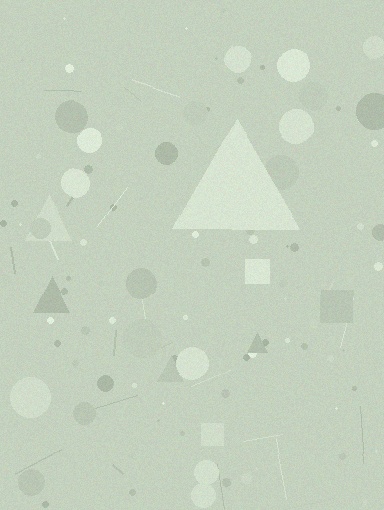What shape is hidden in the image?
A triangle is hidden in the image.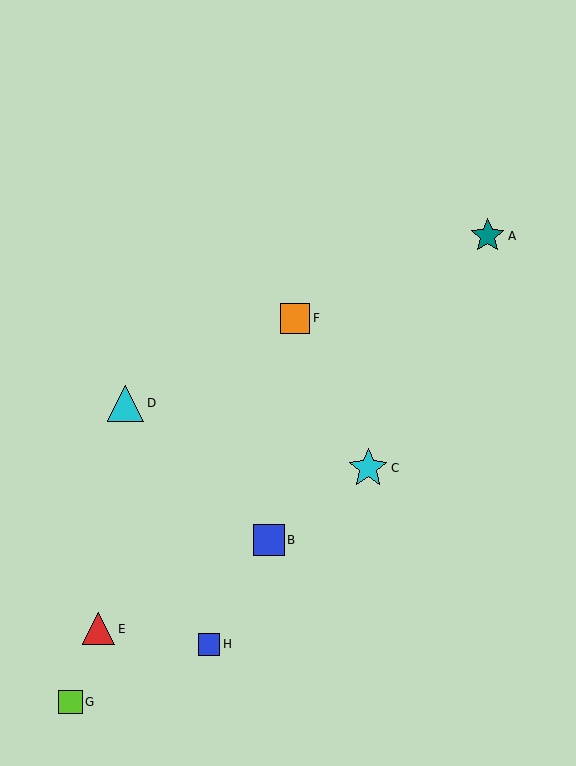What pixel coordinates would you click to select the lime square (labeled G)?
Click at (70, 702) to select the lime square G.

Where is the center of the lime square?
The center of the lime square is at (70, 702).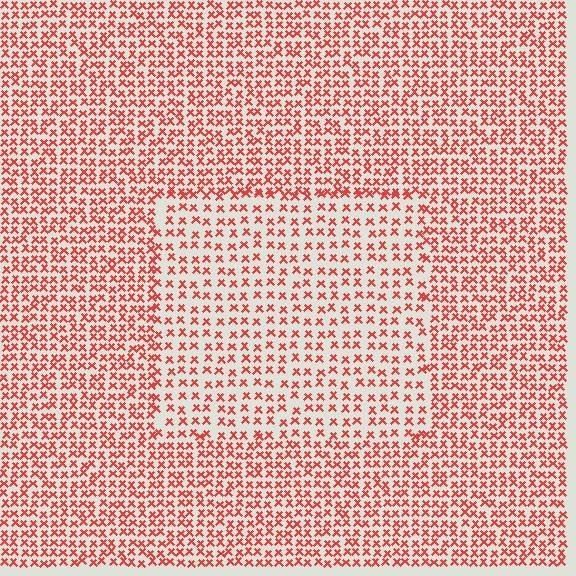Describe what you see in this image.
The image contains small red elements arranged at two different densities. A rectangle-shaped region is visible where the elements are less densely packed than the surrounding area.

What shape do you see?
I see a rectangle.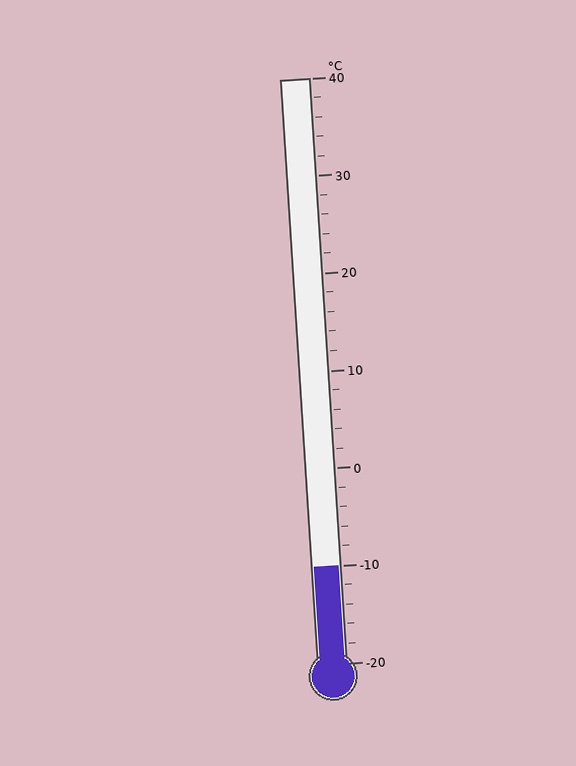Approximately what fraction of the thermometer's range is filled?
The thermometer is filled to approximately 15% of its range.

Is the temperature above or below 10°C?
The temperature is below 10°C.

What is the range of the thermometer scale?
The thermometer scale ranges from -20°C to 40°C.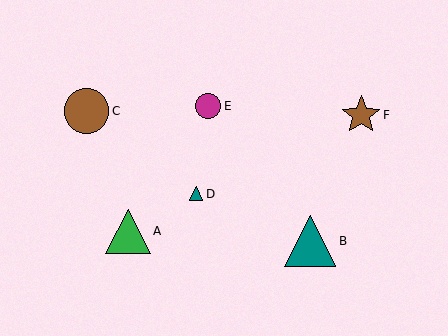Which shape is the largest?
The teal triangle (labeled B) is the largest.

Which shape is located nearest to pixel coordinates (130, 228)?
The green triangle (labeled A) at (128, 231) is nearest to that location.